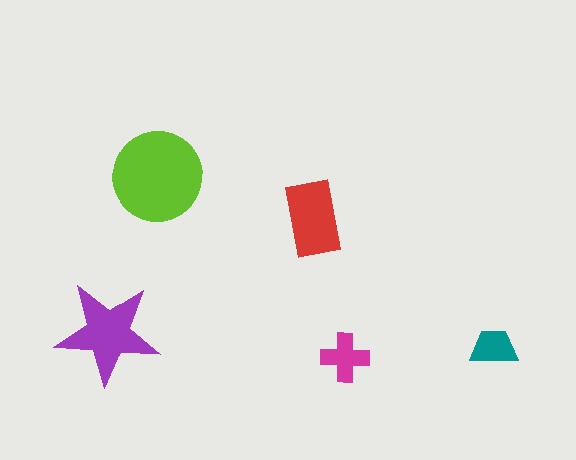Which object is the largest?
The lime circle.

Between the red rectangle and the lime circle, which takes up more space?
The lime circle.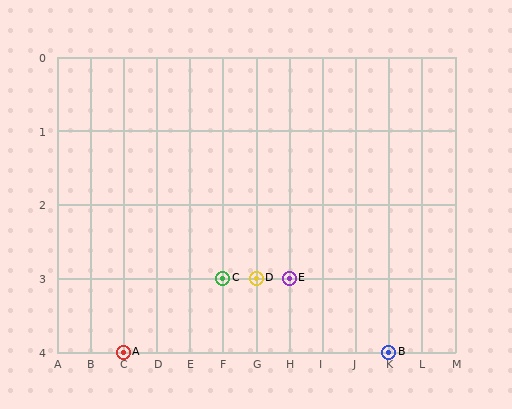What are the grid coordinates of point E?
Point E is at grid coordinates (H, 3).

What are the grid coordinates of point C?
Point C is at grid coordinates (F, 3).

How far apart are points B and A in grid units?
Points B and A are 8 columns apart.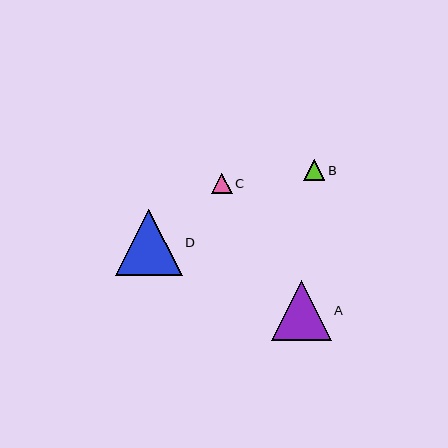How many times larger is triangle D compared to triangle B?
Triangle D is approximately 3.2 times the size of triangle B.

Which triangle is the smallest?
Triangle C is the smallest with a size of approximately 21 pixels.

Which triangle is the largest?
Triangle D is the largest with a size of approximately 67 pixels.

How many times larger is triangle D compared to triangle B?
Triangle D is approximately 3.2 times the size of triangle B.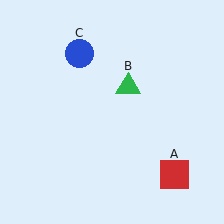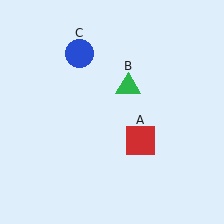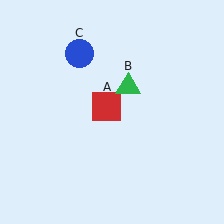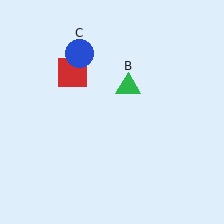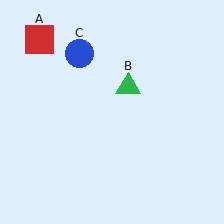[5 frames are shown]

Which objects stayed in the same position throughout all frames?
Green triangle (object B) and blue circle (object C) remained stationary.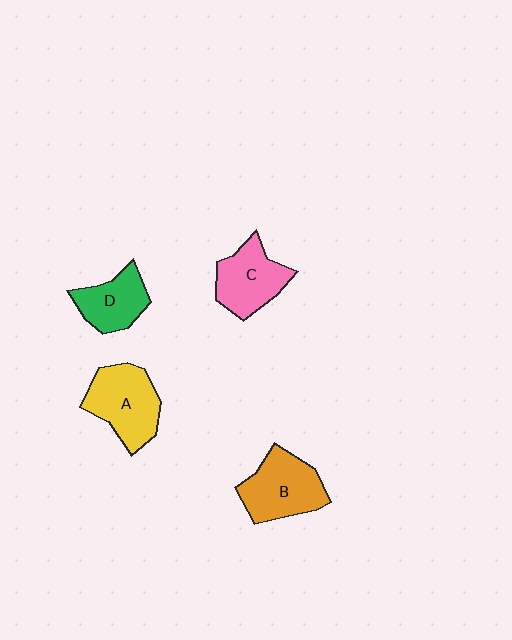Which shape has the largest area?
Shape A (yellow).